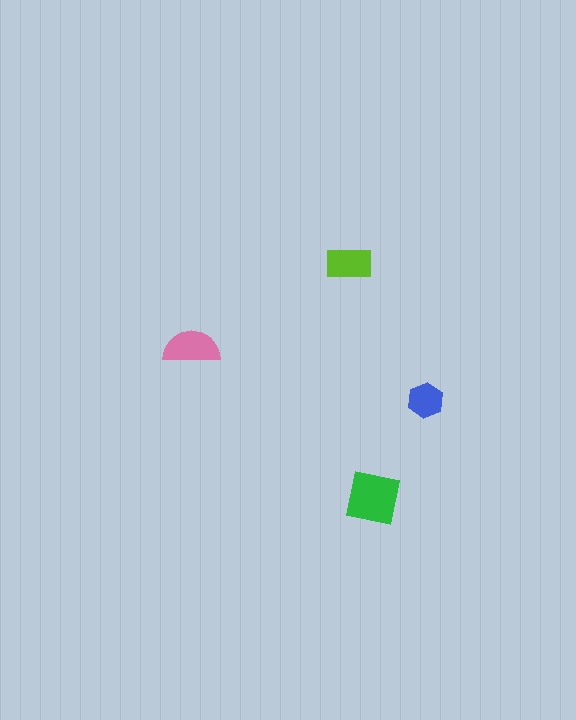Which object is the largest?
The green square.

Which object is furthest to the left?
The pink semicircle is leftmost.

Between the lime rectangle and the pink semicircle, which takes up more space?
The pink semicircle.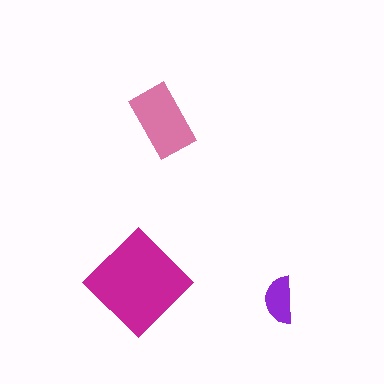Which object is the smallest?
The purple semicircle.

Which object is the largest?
The magenta diamond.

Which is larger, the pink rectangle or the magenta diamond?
The magenta diamond.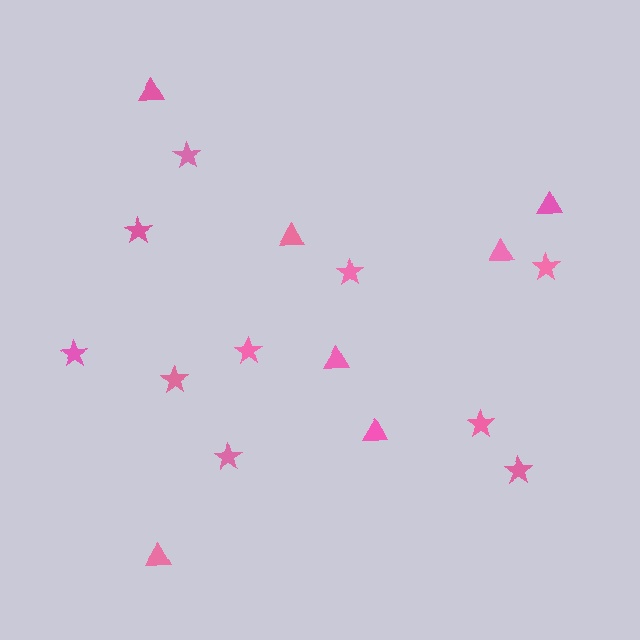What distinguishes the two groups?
There are 2 groups: one group of triangles (7) and one group of stars (10).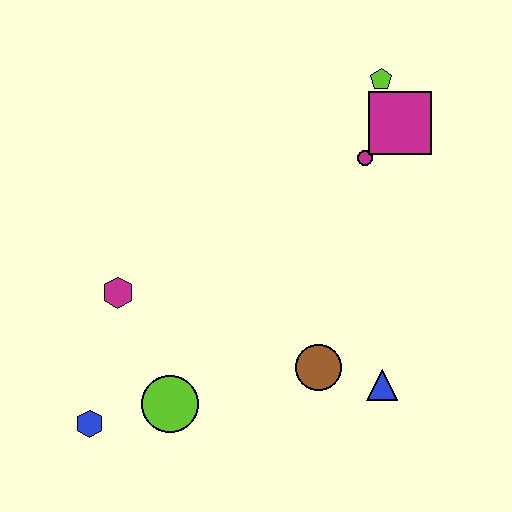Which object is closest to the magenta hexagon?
The lime circle is closest to the magenta hexagon.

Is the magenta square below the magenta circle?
No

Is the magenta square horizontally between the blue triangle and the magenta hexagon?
No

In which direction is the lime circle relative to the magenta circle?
The lime circle is below the magenta circle.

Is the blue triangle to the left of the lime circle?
No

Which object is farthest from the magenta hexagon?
The lime pentagon is farthest from the magenta hexagon.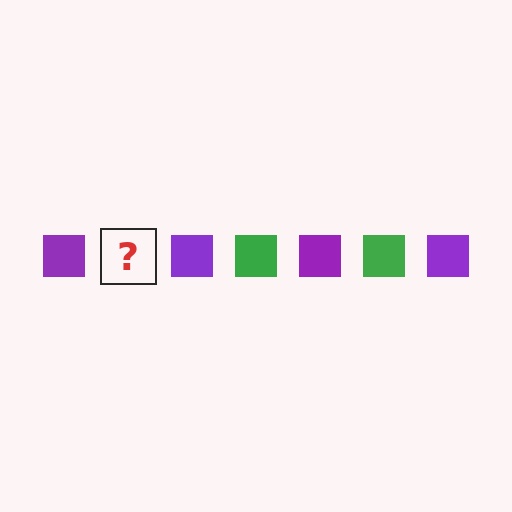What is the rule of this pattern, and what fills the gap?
The rule is that the pattern cycles through purple, green squares. The gap should be filled with a green square.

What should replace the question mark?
The question mark should be replaced with a green square.